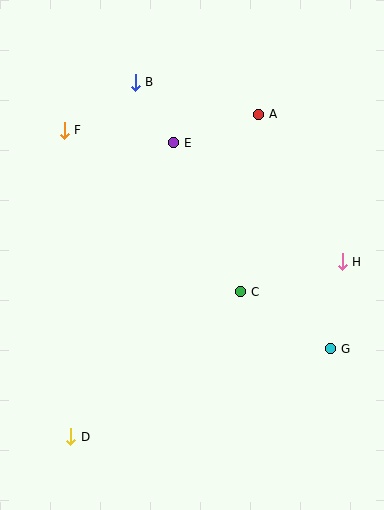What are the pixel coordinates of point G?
Point G is at (331, 349).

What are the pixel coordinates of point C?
Point C is at (241, 292).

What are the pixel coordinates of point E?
Point E is at (174, 143).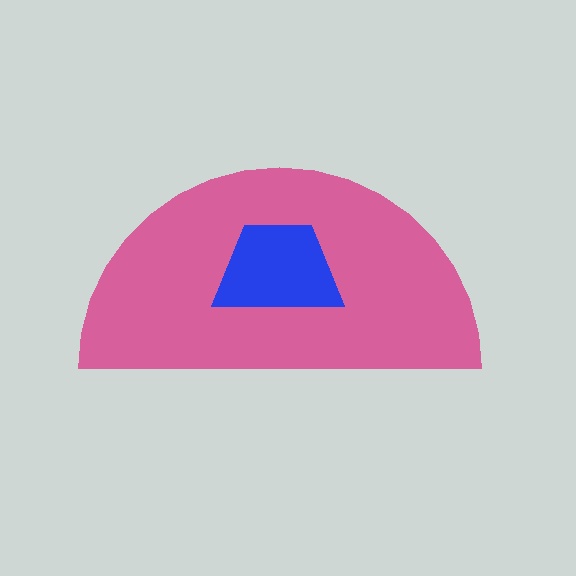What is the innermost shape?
The blue trapezoid.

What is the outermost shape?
The pink semicircle.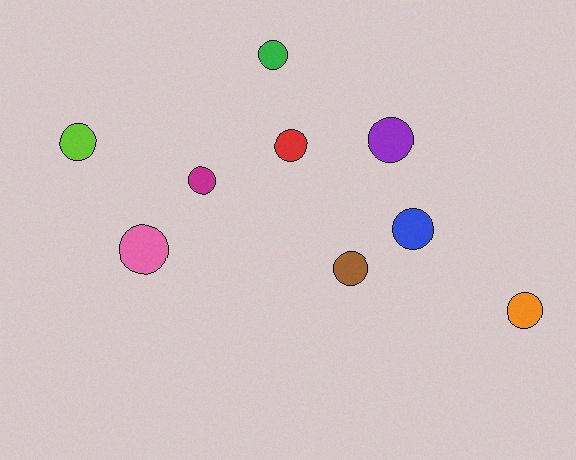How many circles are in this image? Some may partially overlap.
There are 9 circles.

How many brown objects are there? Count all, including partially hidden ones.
There is 1 brown object.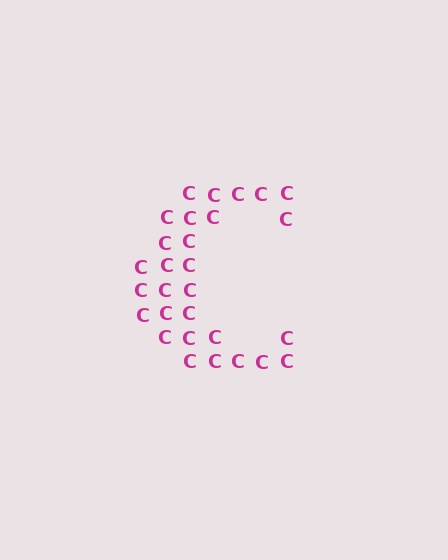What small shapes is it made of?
It is made of small letter C's.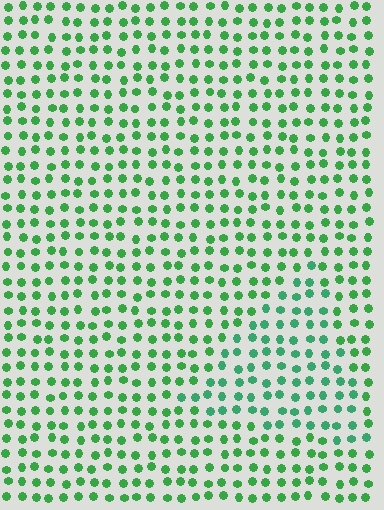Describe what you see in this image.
The image is filled with small green elements in a uniform arrangement. A triangle-shaped region is visible where the elements are tinted to a slightly different hue, forming a subtle color boundary.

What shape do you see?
I see a triangle.